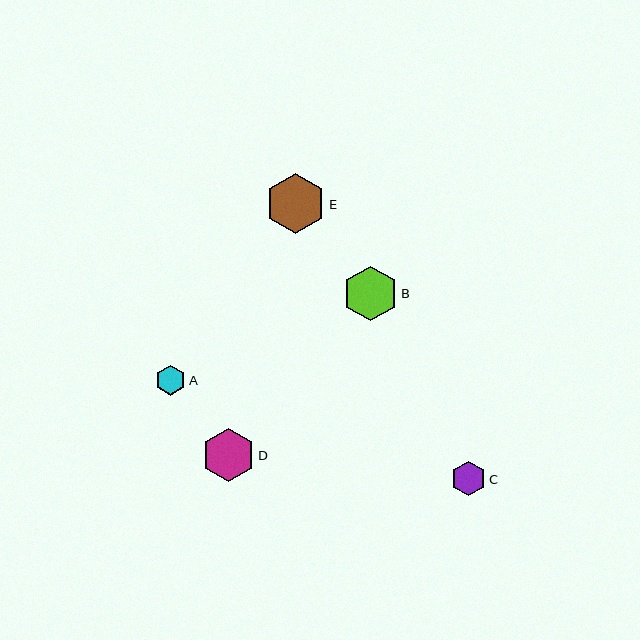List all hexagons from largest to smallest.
From largest to smallest: E, B, D, C, A.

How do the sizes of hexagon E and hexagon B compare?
Hexagon E and hexagon B are approximately the same size.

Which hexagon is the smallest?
Hexagon A is the smallest with a size of approximately 30 pixels.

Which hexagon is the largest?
Hexagon E is the largest with a size of approximately 60 pixels.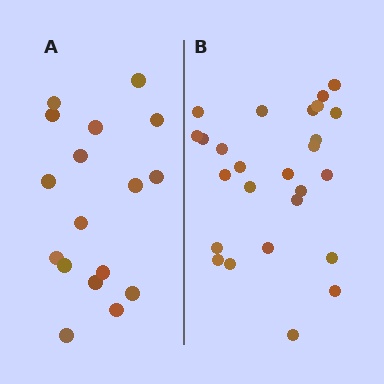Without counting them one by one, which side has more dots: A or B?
Region B (the right region) has more dots.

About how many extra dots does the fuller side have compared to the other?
Region B has roughly 8 or so more dots than region A.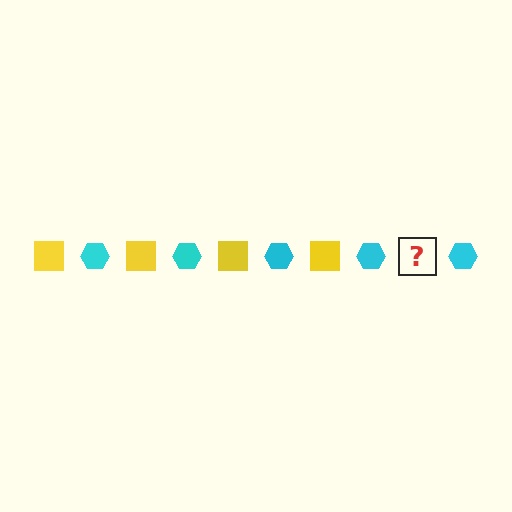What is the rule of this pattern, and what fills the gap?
The rule is that the pattern alternates between yellow square and cyan hexagon. The gap should be filled with a yellow square.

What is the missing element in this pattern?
The missing element is a yellow square.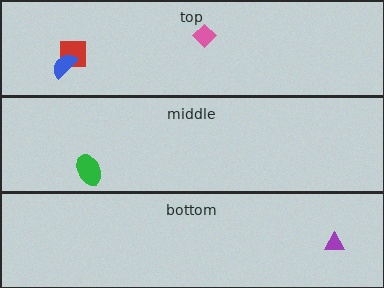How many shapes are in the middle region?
1.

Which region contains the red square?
The top region.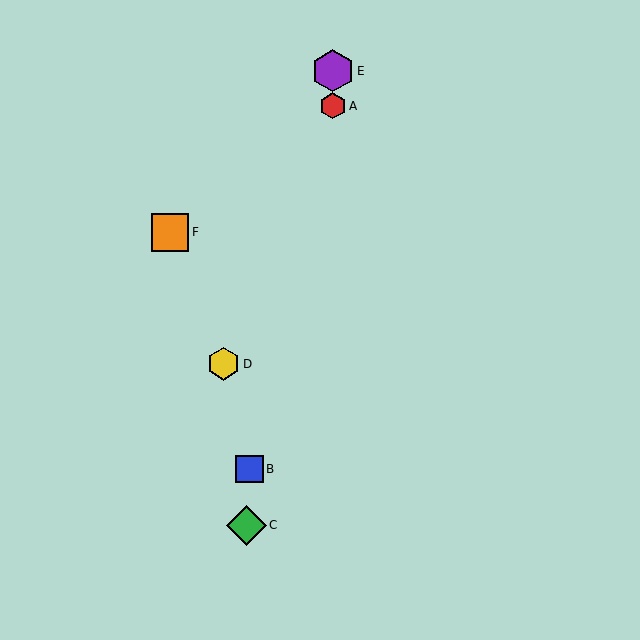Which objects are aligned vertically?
Objects A, E are aligned vertically.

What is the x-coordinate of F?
Object F is at x≈170.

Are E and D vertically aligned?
No, E is at x≈333 and D is at x≈224.